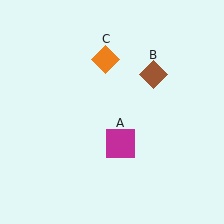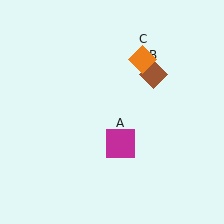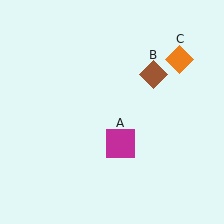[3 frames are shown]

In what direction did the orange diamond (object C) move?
The orange diamond (object C) moved right.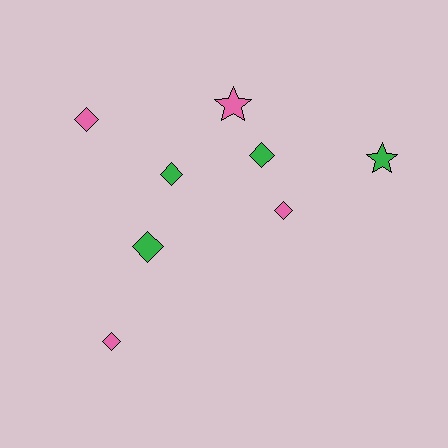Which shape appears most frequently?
Diamond, with 6 objects.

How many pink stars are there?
There is 1 pink star.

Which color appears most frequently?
Green, with 4 objects.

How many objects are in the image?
There are 8 objects.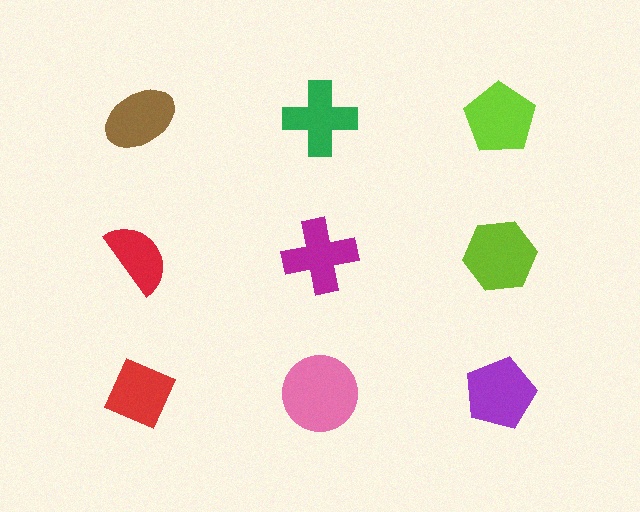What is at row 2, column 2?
A magenta cross.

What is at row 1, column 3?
A lime pentagon.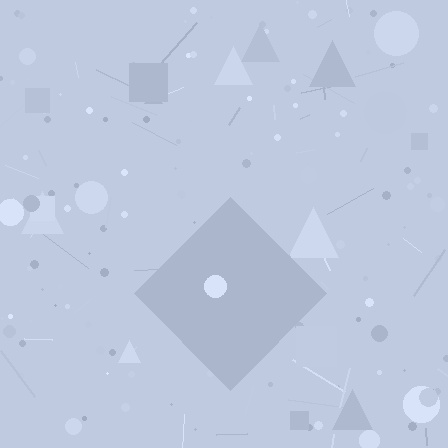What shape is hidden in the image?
A diamond is hidden in the image.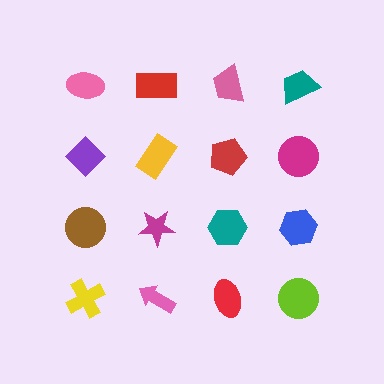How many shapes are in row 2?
4 shapes.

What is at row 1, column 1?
A pink ellipse.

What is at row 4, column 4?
A lime circle.